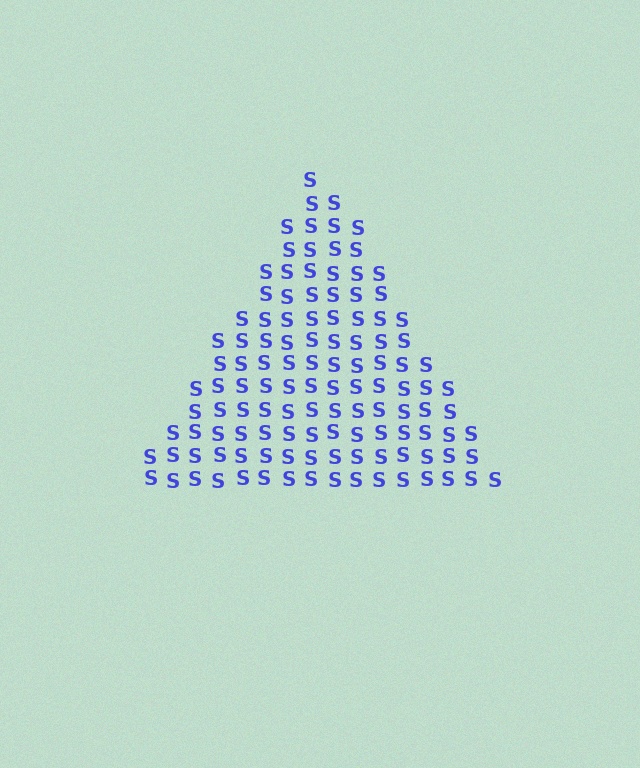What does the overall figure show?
The overall figure shows a triangle.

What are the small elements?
The small elements are letter S's.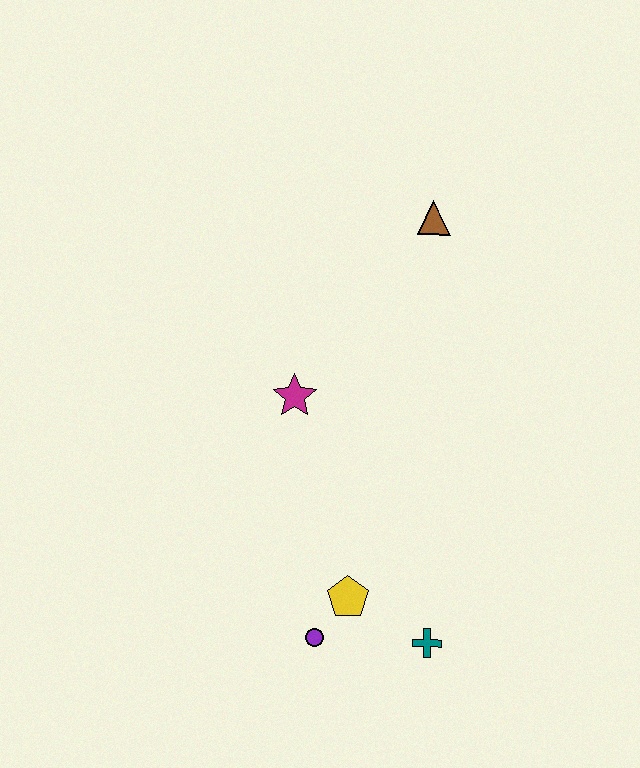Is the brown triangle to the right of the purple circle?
Yes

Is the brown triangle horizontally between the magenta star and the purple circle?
No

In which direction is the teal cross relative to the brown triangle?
The teal cross is below the brown triangle.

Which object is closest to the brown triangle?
The magenta star is closest to the brown triangle.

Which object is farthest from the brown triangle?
The purple circle is farthest from the brown triangle.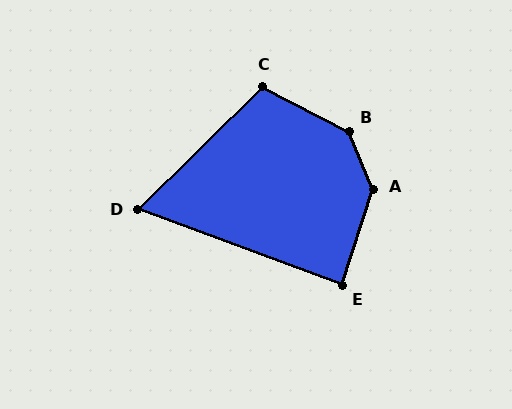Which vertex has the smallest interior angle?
D, at approximately 65 degrees.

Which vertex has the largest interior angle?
B, at approximately 140 degrees.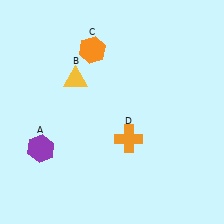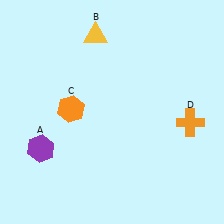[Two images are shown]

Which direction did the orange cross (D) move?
The orange cross (D) moved right.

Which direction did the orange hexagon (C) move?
The orange hexagon (C) moved down.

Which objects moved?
The objects that moved are: the yellow triangle (B), the orange hexagon (C), the orange cross (D).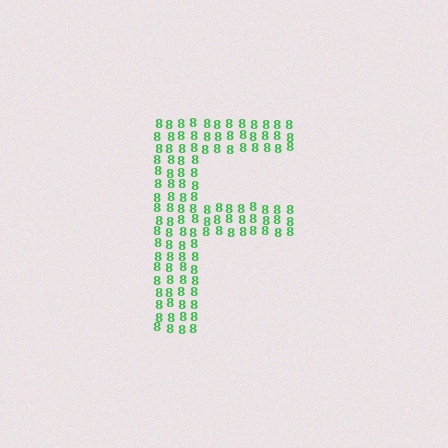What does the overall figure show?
The overall figure shows the letter F.